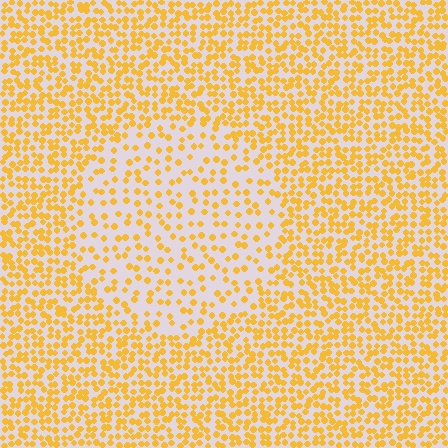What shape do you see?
I see a circle.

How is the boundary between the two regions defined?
The boundary is defined by a change in element density (approximately 2.1x ratio). All elements are the same color, size, and shape.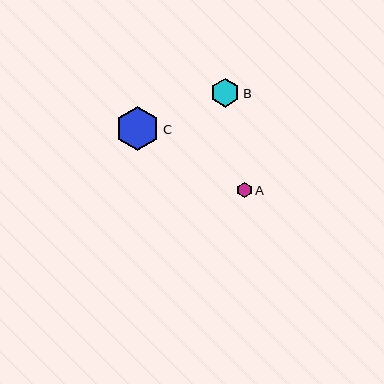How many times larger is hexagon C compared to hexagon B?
Hexagon C is approximately 1.5 times the size of hexagon B.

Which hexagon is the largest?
Hexagon C is the largest with a size of approximately 44 pixels.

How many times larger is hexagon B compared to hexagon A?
Hexagon B is approximately 1.9 times the size of hexagon A.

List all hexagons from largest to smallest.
From largest to smallest: C, B, A.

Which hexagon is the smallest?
Hexagon A is the smallest with a size of approximately 16 pixels.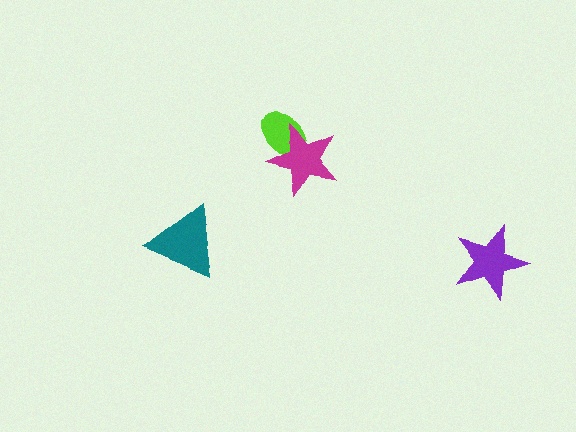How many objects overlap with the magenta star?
1 object overlaps with the magenta star.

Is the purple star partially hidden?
No, no other shape covers it.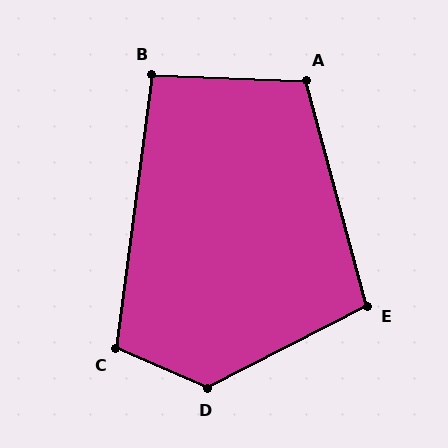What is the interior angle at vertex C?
Approximately 106 degrees (obtuse).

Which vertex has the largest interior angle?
D, at approximately 129 degrees.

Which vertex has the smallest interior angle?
B, at approximately 96 degrees.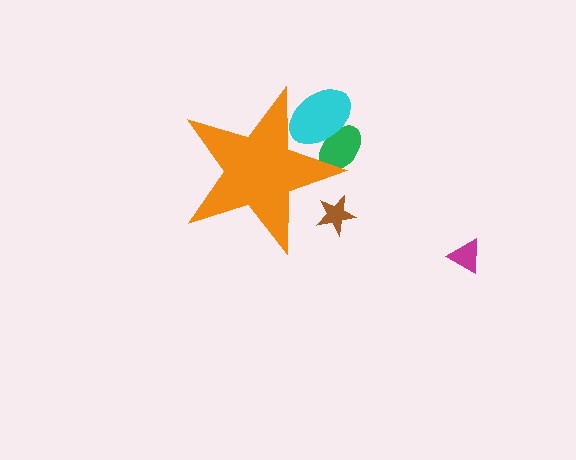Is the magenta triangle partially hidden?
No, the magenta triangle is fully visible.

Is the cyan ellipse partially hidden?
Yes, the cyan ellipse is partially hidden behind the orange star.